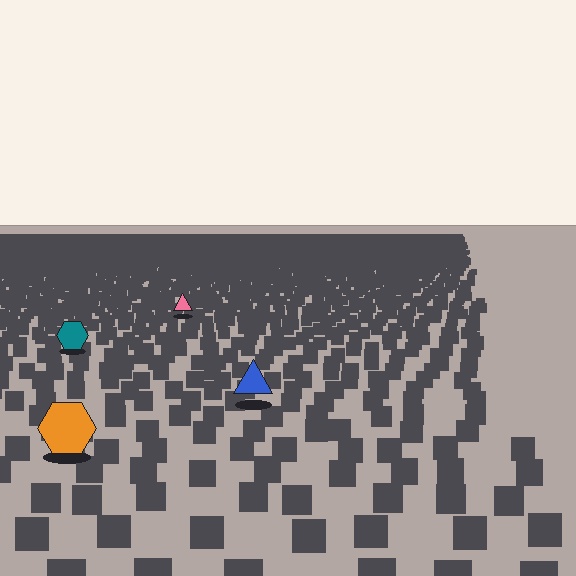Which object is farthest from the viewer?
The pink triangle is farthest from the viewer. It appears smaller and the ground texture around it is denser.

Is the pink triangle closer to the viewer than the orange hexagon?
No. The orange hexagon is closer — you can tell from the texture gradient: the ground texture is coarser near it.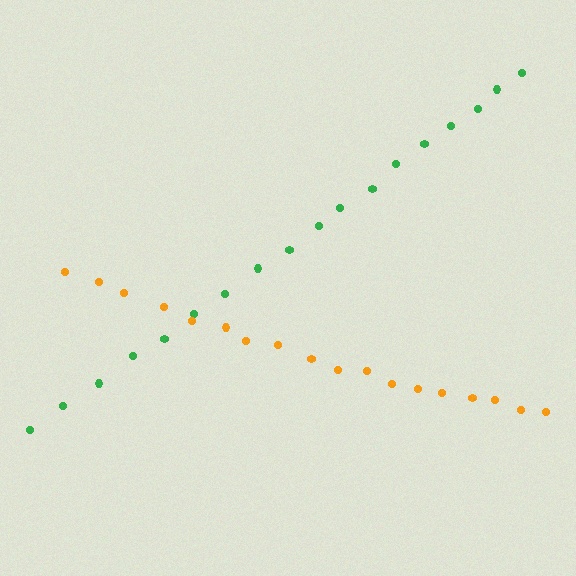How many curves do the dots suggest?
There are 2 distinct paths.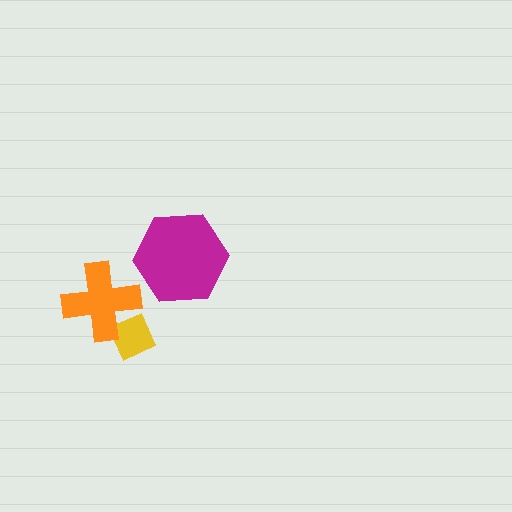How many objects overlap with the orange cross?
1 object overlaps with the orange cross.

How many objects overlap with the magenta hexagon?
0 objects overlap with the magenta hexagon.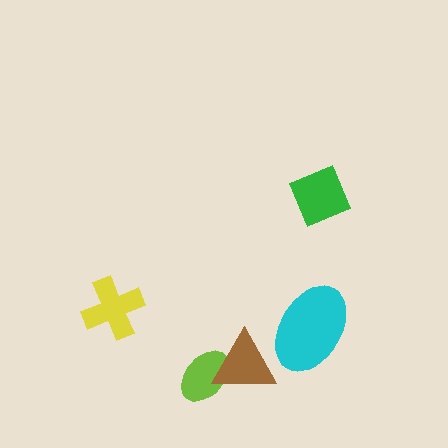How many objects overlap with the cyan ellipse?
1 object overlaps with the cyan ellipse.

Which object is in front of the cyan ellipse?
The brown triangle is in front of the cyan ellipse.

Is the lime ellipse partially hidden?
Yes, it is partially covered by another shape.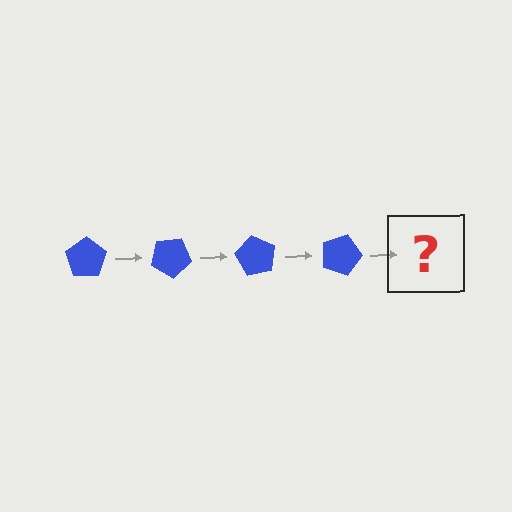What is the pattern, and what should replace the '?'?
The pattern is that the pentagon rotates 30 degrees each step. The '?' should be a blue pentagon rotated 120 degrees.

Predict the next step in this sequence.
The next step is a blue pentagon rotated 120 degrees.